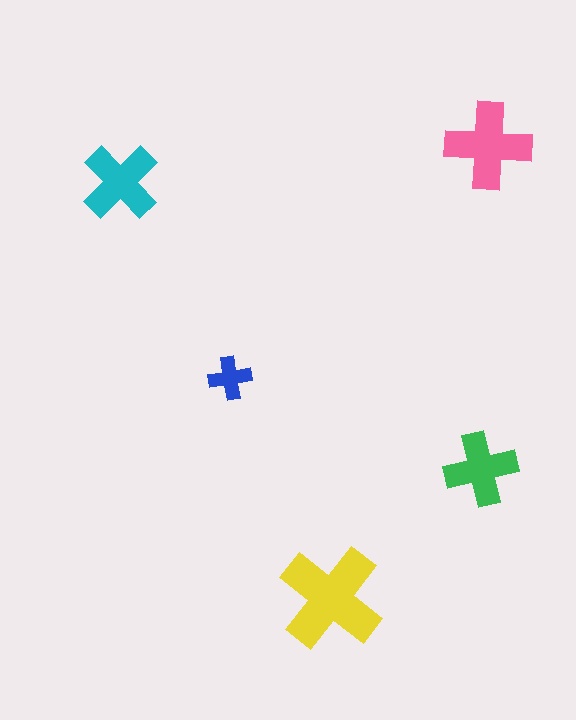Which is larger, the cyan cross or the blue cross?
The cyan one.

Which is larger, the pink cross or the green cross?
The pink one.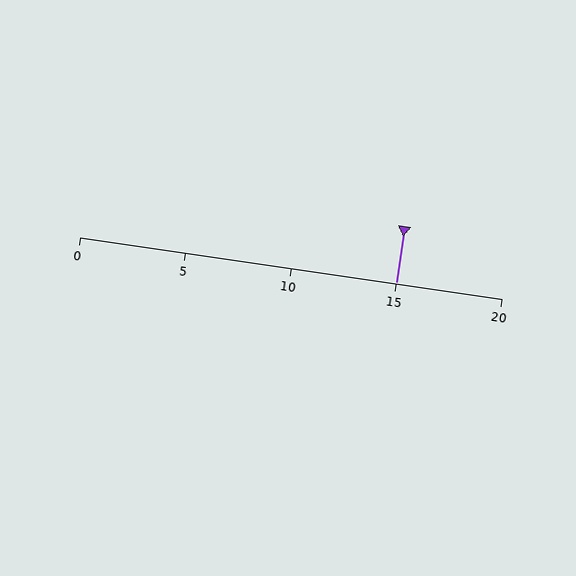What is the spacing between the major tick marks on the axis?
The major ticks are spaced 5 apart.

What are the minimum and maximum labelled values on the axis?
The axis runs from 0 to 20.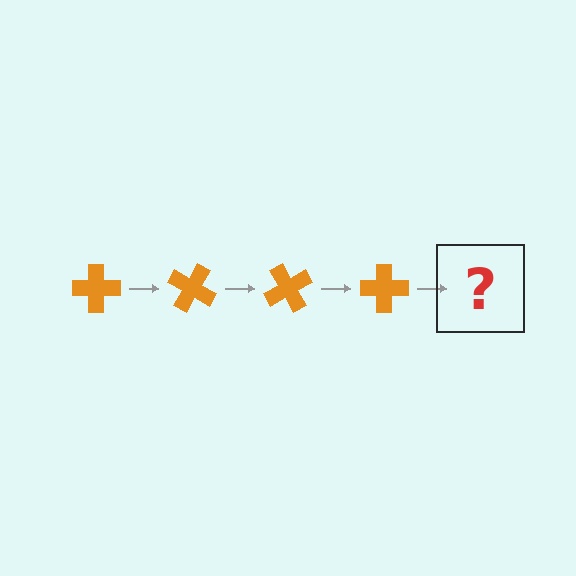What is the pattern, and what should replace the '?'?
The pattern is that the cross rotates 30 degrees each step. The '?' should be an orange cross rotated 120 degrees.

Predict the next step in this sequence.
The next step is an orange cross rotated 120 degrees.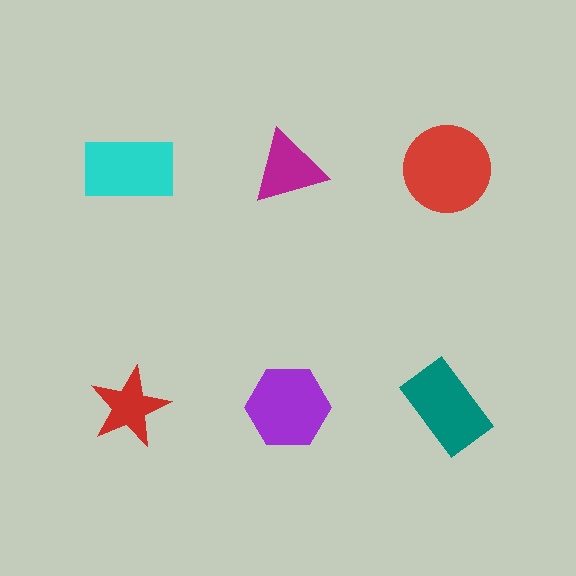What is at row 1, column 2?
A magenta triangle.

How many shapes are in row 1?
3 shapes.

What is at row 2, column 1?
A red star.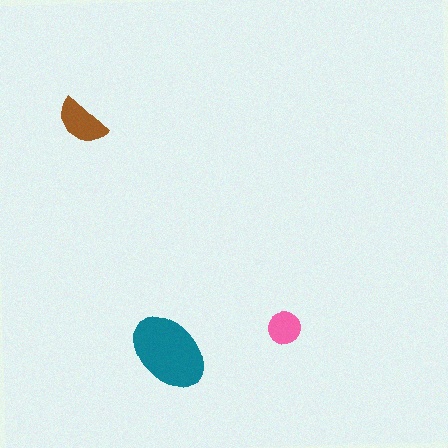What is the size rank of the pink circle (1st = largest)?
3rd.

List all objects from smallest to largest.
The pink circle, the brown semicircle, the teal ellipse.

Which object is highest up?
The brown semicircle is topmost.